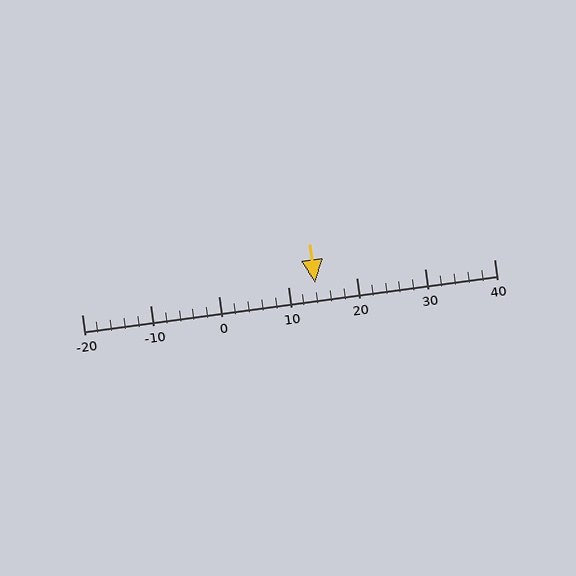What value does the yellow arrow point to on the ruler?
The yellow arrow points to approximately 14.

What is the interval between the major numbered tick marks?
The major tick marks are spaced 10 units apart.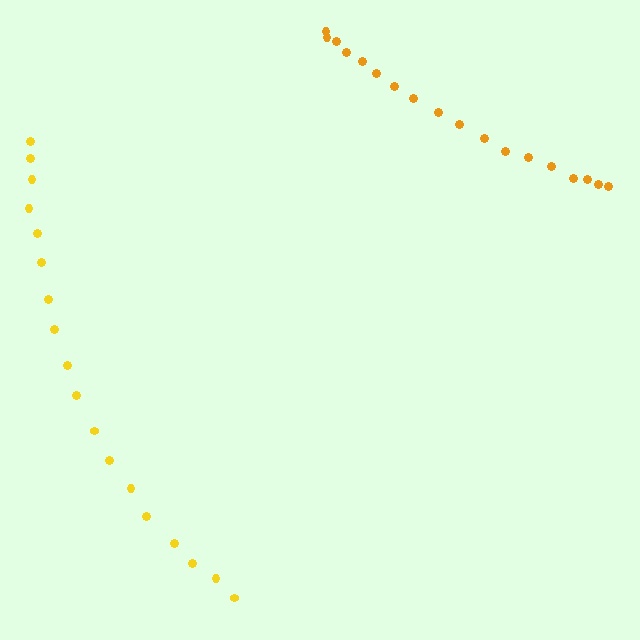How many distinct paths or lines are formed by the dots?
There are 2 distinct paths.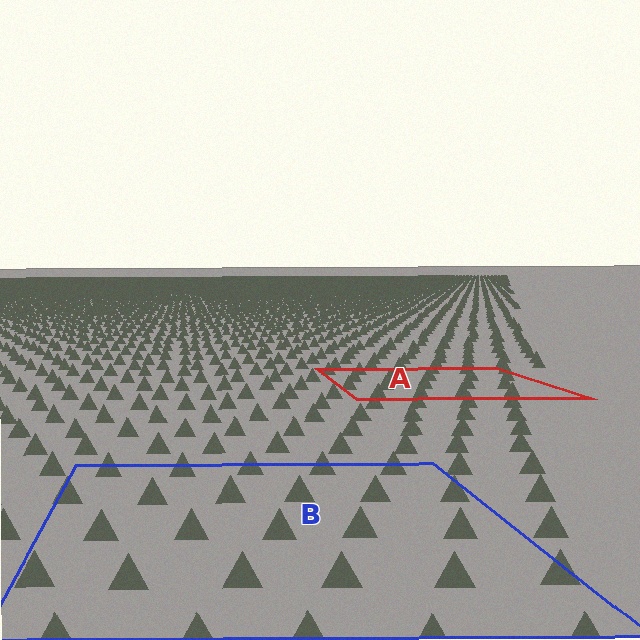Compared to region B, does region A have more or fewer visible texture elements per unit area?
Region A has more texture elements per unit area — they are packed more densely because it is farther away.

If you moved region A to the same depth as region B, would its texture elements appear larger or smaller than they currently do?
They would appear larger. At a closer depth, the same texture elements are projected at a bigger on-screen size.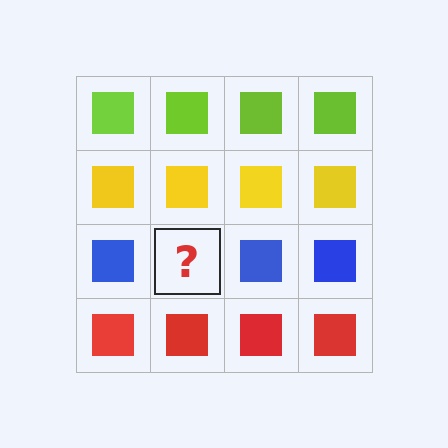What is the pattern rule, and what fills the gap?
The rule is that each row has a consistent color. The gap should be filled with a blue square.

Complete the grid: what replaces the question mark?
The question mark should be replaced with a blue square.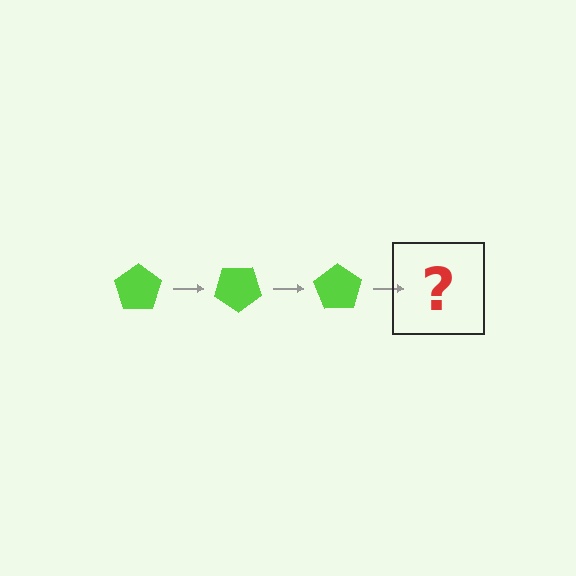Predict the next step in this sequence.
The next step is a lime pentagon rotated 105 degrees.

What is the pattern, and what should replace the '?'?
The pattern is that the pentagon rotates 35 degrees each step. The '?' should be a lime pentagon rotated 105 degrees.